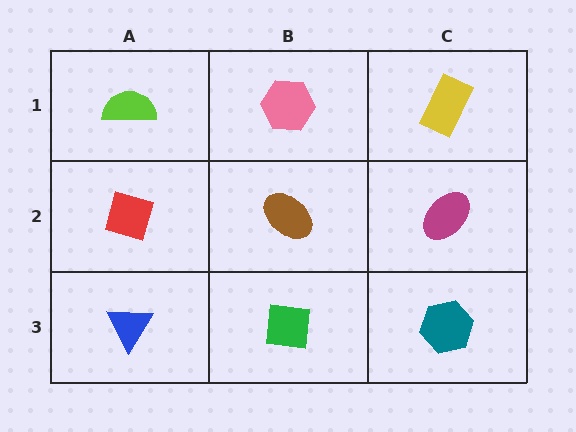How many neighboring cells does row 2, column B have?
4.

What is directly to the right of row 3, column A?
A green square.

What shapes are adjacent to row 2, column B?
A pink hexagon (row 1, column B), a green square (row 3, column B), a red diamond (row 2, column A), a magenta ellipse (row 2, column C).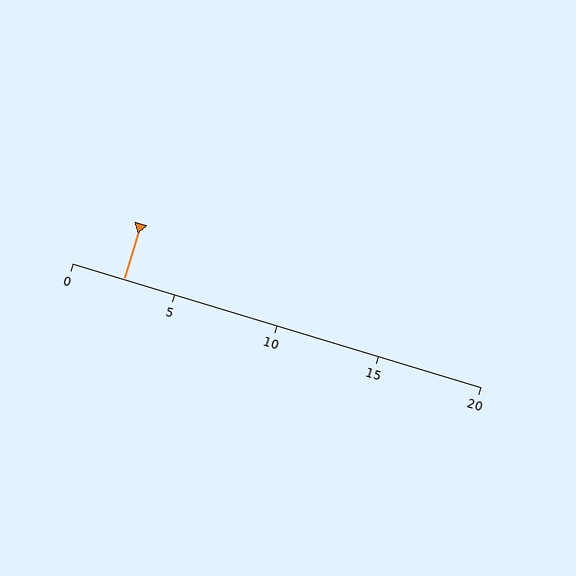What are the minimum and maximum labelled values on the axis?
The axis runs from 0 to 20.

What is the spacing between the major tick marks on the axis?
The major ticks are spaced 5 apart.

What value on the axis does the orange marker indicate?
The marker indicates approximately 2.5.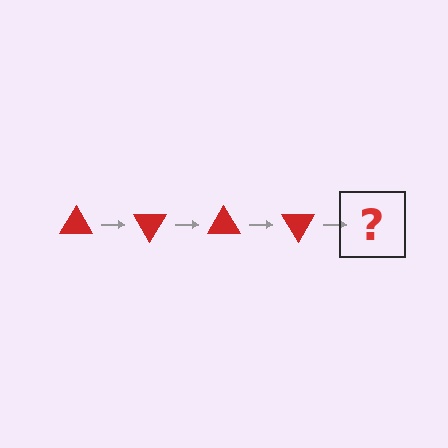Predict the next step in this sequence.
The next step is a red triangle rotated 240 degrees.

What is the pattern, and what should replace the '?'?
The pattern is that the triangle rotates 60 degrees each step. The '?' should be a red triangle rotated 240 degrees.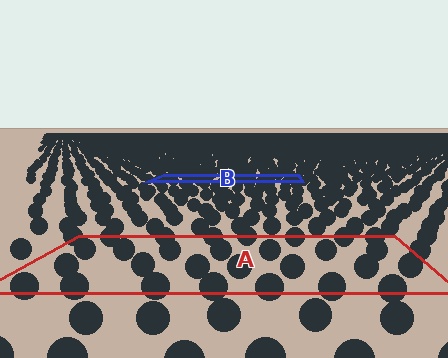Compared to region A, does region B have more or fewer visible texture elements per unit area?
Region B has more texture elements per unit area — they are packed more densely because it is farther away.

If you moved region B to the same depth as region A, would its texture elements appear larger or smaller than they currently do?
They would appear larger. At a closer depth, the same texture elements are projected at a bigger on-screen size.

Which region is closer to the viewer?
Region A is closer. The texture elements there are larger and more spread out.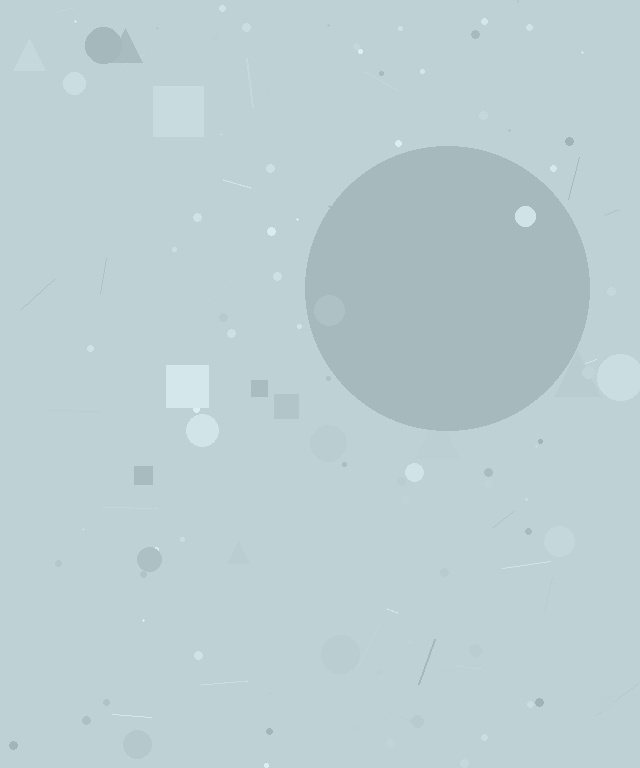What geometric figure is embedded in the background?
A circle is embedded in the background.